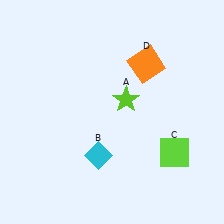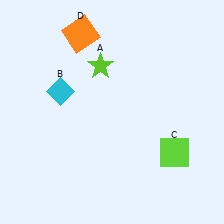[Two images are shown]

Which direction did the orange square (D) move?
The orange square (D) moved left.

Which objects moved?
The objects that moved are: the lime star (A), the cyan diamond (B), the orange square (D).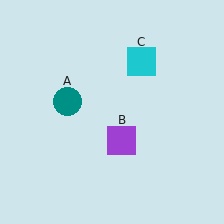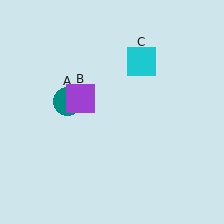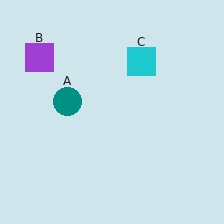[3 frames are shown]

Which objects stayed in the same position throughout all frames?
Teal circle (object A) and cyan square (object C) remained stationary.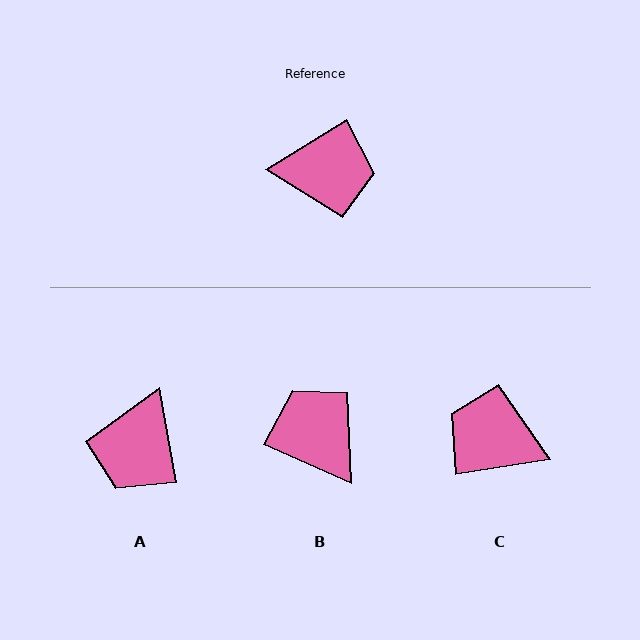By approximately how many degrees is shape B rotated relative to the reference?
Approximately 124 degrees counter-clockwise.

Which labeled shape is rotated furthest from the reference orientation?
C, about 157 degrees away.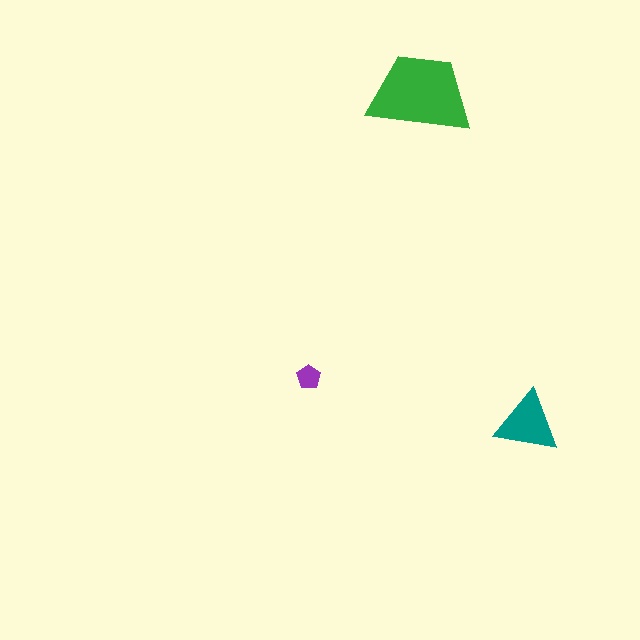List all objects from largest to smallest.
The green trapezoid, the teal triangle, the purple pentagon.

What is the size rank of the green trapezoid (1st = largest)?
1st.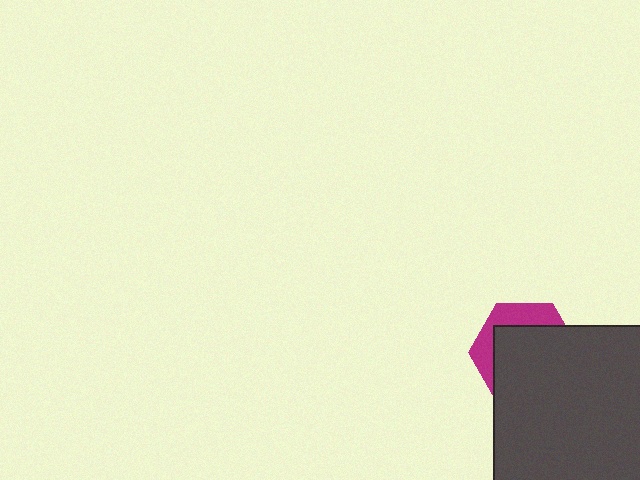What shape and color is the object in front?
The object in front is a dark gray square.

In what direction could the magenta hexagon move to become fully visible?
The magenta hexagon could move toward the upper-left. That would shift it out from behind the dark gray square entirely.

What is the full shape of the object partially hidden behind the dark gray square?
The partially hidden object is a magenta hexagon.